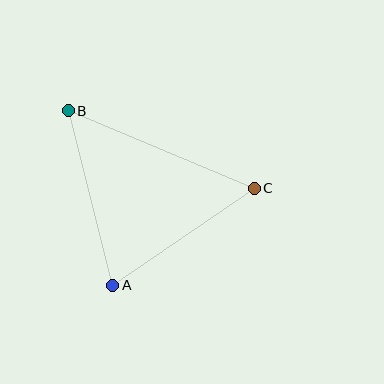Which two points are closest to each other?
Points A and C are closest to each other.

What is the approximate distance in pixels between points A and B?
The distance between A and B is approximately 181 pixels.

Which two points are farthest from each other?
Points B and C are farthest from each other.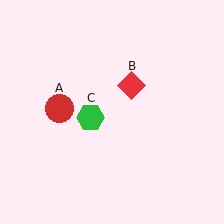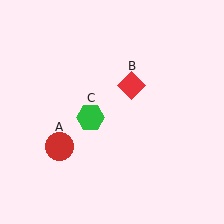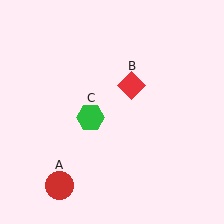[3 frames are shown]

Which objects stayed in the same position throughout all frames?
Red diamond (object B) and green hexagon (object C) remained stationary.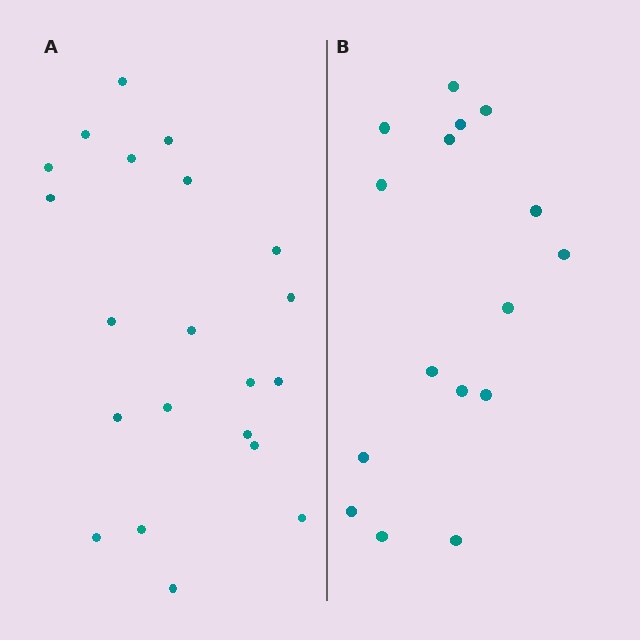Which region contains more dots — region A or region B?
Region A (the left region) has more dots.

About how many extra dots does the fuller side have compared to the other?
Region A has about 5 more dots than region B.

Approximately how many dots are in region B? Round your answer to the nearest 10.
About 20 dots. (The exact count is 16, which rounds to 20.)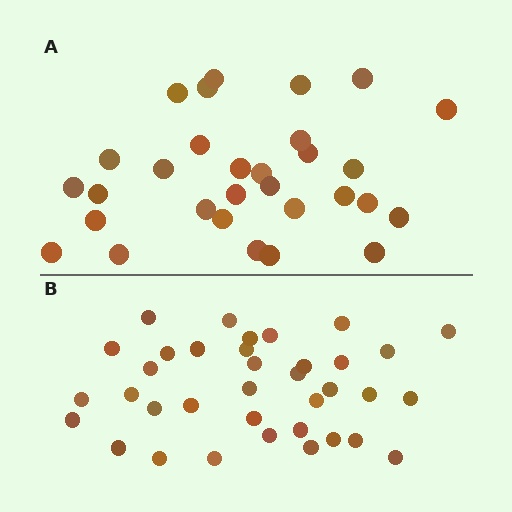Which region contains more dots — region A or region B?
Region B (the bottom region) has more dots.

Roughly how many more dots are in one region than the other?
Region B has about 6 more dots than region A.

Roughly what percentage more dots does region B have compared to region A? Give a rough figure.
About 20% more.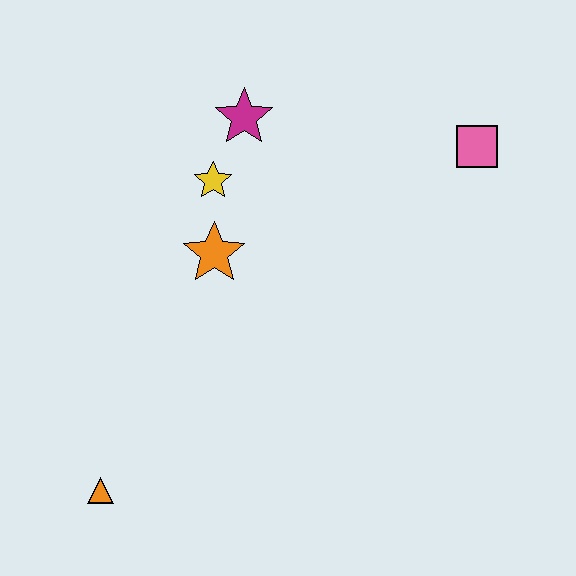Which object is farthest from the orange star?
The pink square is farthest from the orange star.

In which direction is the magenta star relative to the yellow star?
The magenta star is above the yellow star.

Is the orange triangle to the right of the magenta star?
No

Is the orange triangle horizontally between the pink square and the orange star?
No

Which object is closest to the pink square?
The magenta star is closest to the pink square.